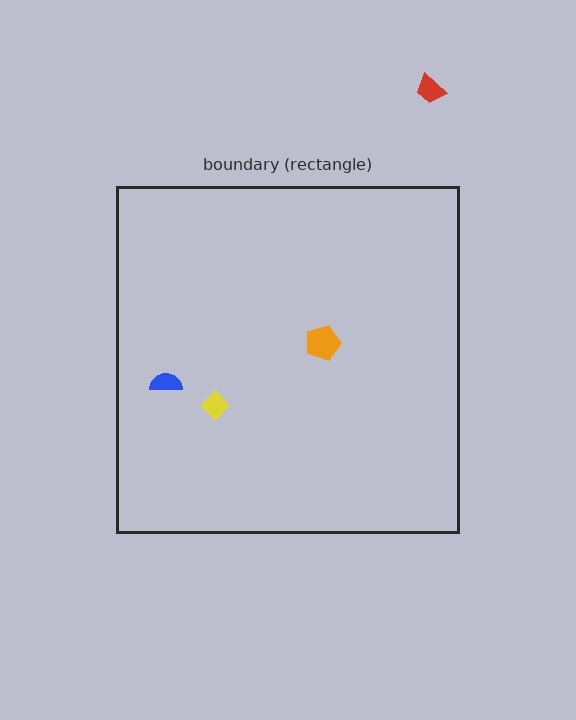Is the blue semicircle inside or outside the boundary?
Inside.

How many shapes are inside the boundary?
3 inside, 1 outside.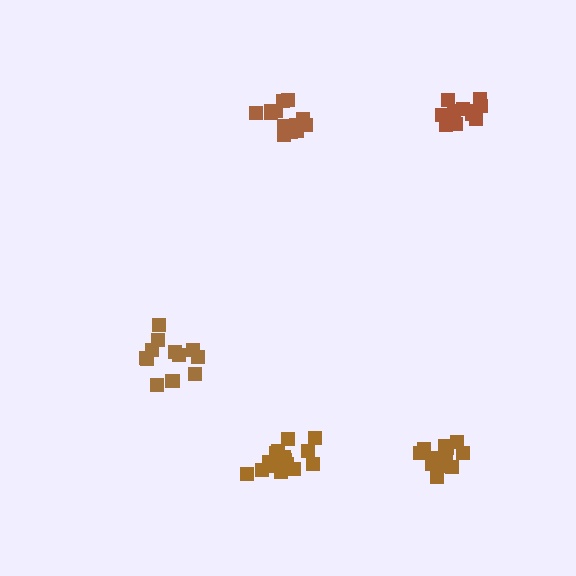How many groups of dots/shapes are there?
There are 5 groups.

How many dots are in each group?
Group 1: 16 dots, Group 2: 12 dots, Group 3: 14 dots, Group 4: 17 dots, Group 5: 13 dots (72 total).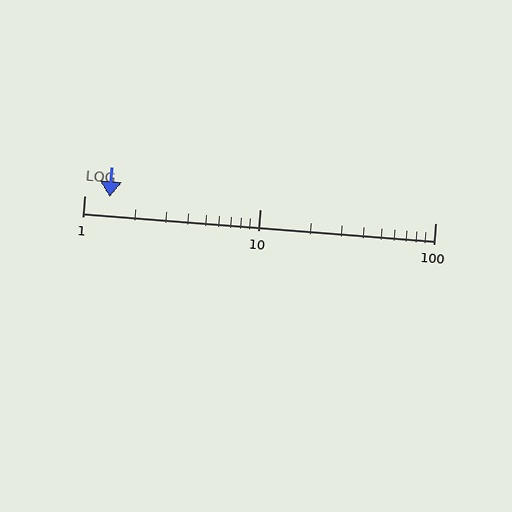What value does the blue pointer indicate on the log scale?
The pointer indicates approximately 1.4.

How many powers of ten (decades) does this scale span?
The scale spans 2 decades, from 1 to 100.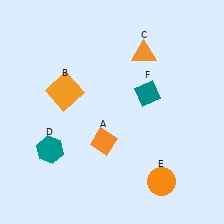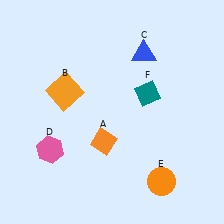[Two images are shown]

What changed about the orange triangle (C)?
In Image 1, C is orange. In Image 2, it changed to blue.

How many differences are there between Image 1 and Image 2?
There are 2 differences between the two images.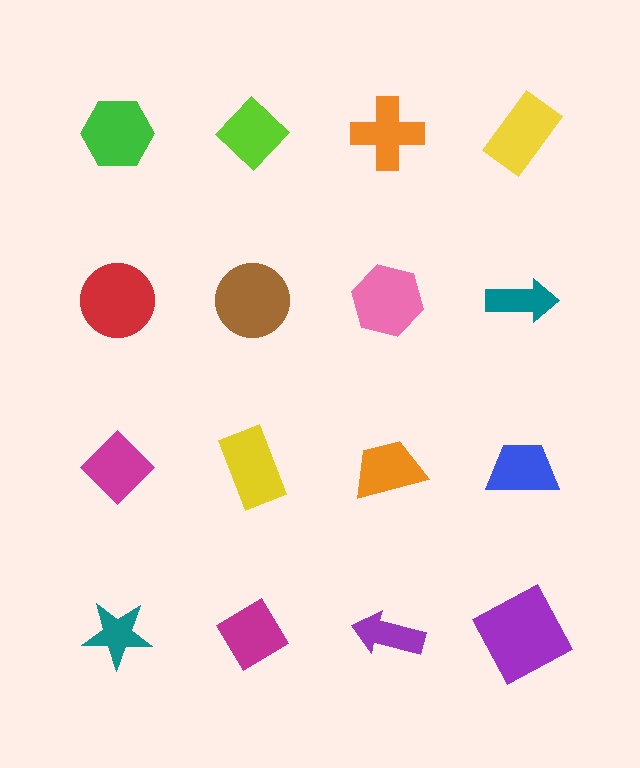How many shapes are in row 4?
4 shapes.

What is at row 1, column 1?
A green hexagon.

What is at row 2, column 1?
A red circle.